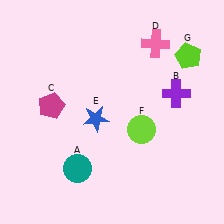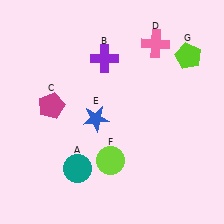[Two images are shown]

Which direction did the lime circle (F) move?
The lime circle (F) moved left.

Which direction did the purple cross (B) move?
The purple cross (B) moved left.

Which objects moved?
The objects that moved are: the purple cross (B), the lime circle (F).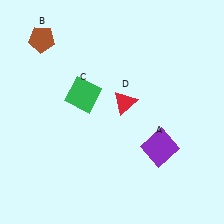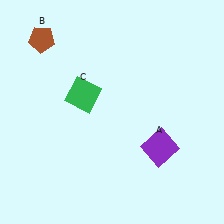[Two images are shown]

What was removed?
The red triangle (D) was removed in Image 2.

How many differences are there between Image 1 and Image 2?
There is 1 difference between the two images.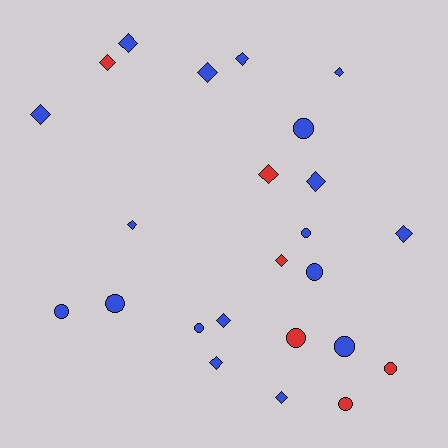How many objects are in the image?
There are 24 objects.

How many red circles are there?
There are 3 red circles.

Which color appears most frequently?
Blue, with 18 objects.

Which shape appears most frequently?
Diamond, with 14 objects.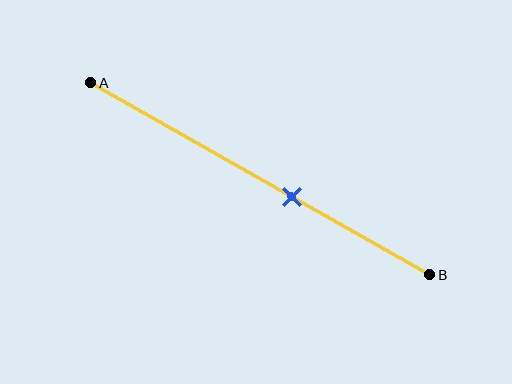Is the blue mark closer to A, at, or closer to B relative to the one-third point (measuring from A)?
The blue mark is closer to point B than the one-third point of segment AB.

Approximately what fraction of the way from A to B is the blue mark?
The blue mark is approximately 60% of the way from A to B.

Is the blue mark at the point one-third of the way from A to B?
No, the mark is at about 60% from A, not at the 33% one-third point.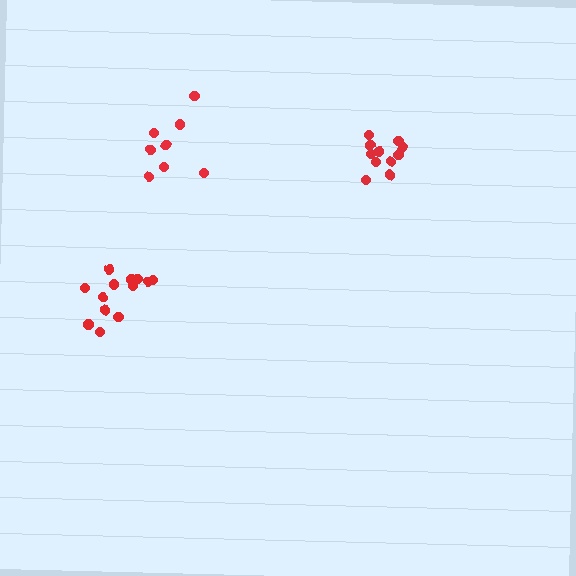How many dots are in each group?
Group 1: 11 dots, Group 2: 13 dots, Group 3: 8 dots (32 total).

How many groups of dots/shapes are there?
There are 3 groups.